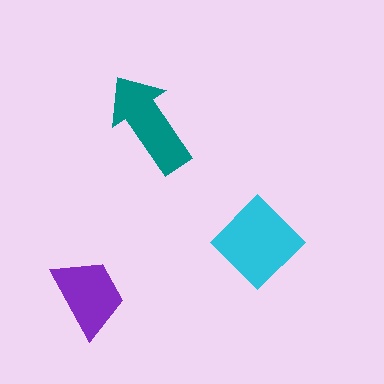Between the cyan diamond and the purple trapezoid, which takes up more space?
The cyan diamond.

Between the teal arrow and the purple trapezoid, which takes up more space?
The teal arrow.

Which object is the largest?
The cyan diamond.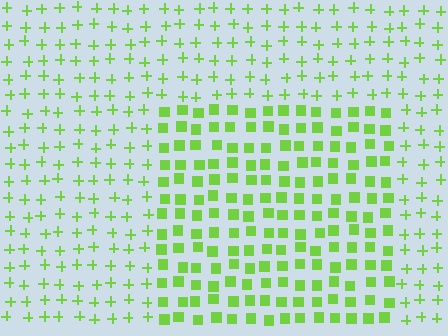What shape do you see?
I see a rectangle.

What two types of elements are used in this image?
The image uses squares inside the rectangle region and plus signs outside it.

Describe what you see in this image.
The image is filled with small lime elements arranged in a uniform grid. A rectangle-shaped region contains squares, while the surrounding area contains plus signs. The boundary is defined purely by the change in element shape.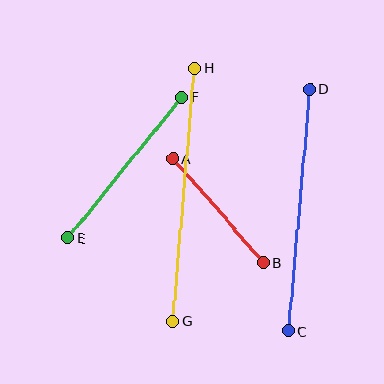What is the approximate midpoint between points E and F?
The midpoint is at approximately (125, 168) pixels.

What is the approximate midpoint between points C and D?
The midpoint is at approximately (299, 210) pixels.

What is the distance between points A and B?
The distance is approximately 138 pixels.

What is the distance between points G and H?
The distance is approximately 254 pixels.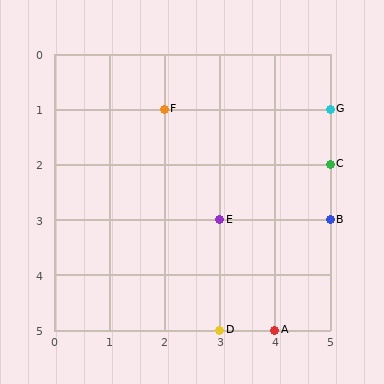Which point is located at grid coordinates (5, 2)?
Point C is at (5, 2).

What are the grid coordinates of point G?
Point G is at grid coordinates (5, 1).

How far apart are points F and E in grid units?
Points F and E are 1 column and 2 rows apart (about 2.2 grid units diagonally).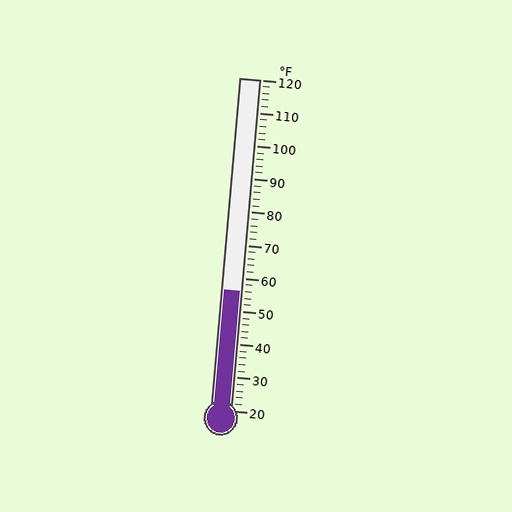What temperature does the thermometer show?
The thermometer shows approximately 56°F.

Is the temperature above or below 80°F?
The temperature is below 80°F.